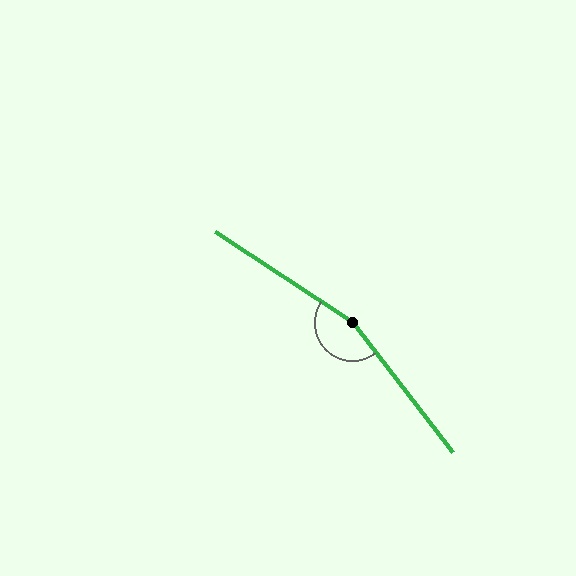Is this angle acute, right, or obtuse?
It is obtuse.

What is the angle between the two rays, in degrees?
Approximately 161 degrees.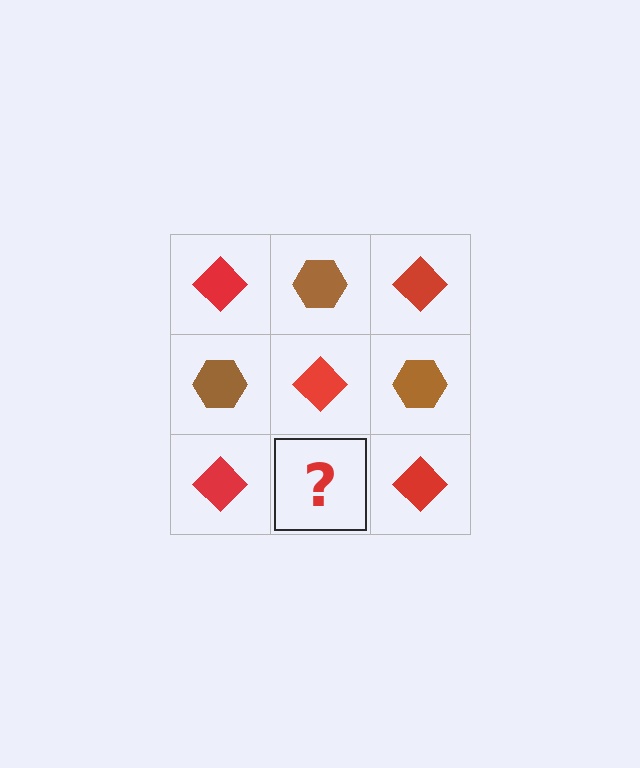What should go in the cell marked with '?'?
The missing cell should contain a brown hexagon.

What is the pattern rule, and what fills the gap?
The rule is that it alternates red diamond and brown hexagon in a checkerboard pattern. The gap should be filled with a brown hexagon.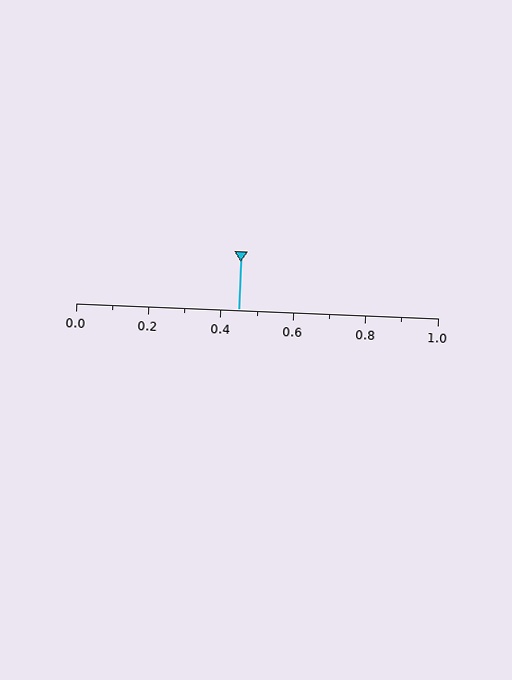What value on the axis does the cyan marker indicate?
The marker indicates approximately 0.45.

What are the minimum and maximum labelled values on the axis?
The axis runs from 0.0 to 1.0.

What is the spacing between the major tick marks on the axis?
The major ticks are spaced 0.2 apart.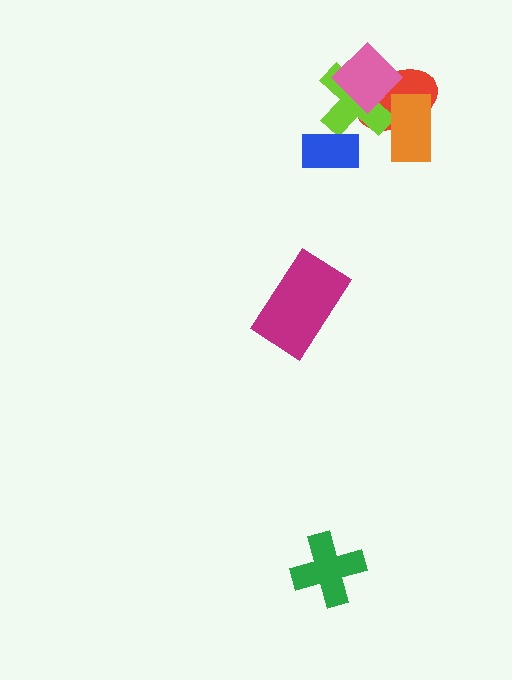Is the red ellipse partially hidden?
Yes, it is partially covered by another shape.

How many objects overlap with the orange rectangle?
2 objects overlap with the orange rectangle.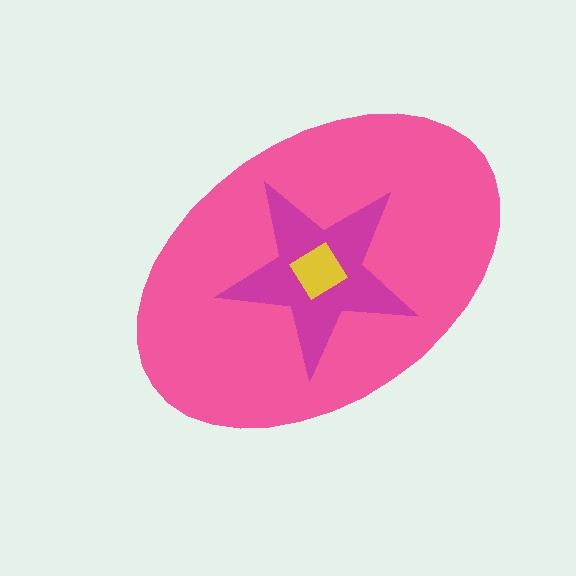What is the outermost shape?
The pink ellipse.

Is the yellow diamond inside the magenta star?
Yes.